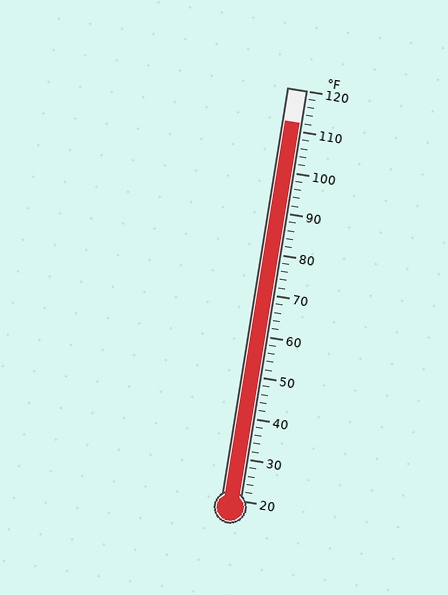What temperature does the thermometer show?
The thermometer shows approximately 112°F.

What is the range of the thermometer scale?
The thermometer scale ranges from 20°F to 120°F.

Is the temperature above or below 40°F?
The temperature is above 40°F.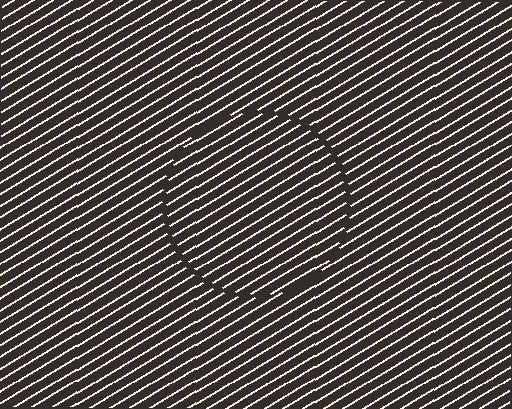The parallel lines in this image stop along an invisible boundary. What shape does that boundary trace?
An illusory circle. The interior of the shape contains the same grating, shifted by half a period — the contour is defined by the phase discontinuity where line-ends from the inner and outer gratings abut.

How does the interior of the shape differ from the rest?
The interior of the shape contains the same grating, shifted by half a period — the contour is defined by the phase discontinuity where line-ends from the inner and outer gratings abut.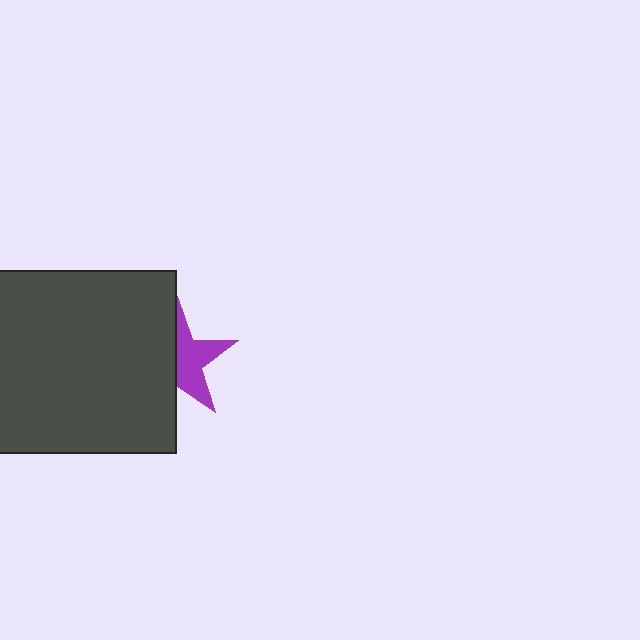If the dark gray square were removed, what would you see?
You would see the complete purple star.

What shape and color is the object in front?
The object in front is a dark gray square.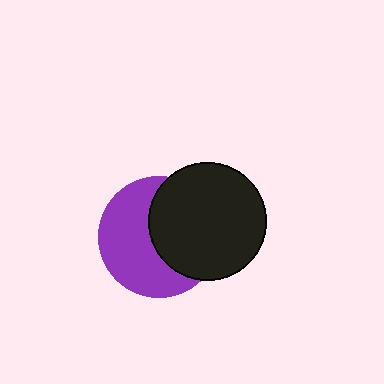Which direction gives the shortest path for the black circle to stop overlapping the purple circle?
Moving right gives the shortest separation.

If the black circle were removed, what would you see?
You would see the complete purple circle.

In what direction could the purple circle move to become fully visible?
The purple circle could move left. That would shift it out from behind the black circle entirely.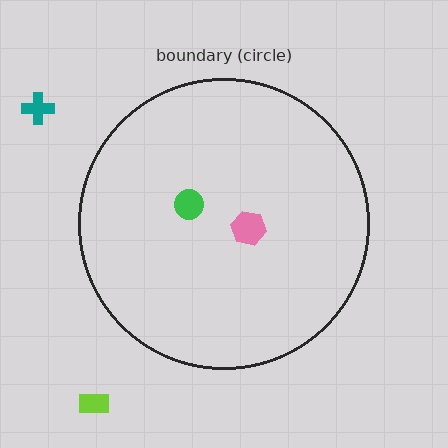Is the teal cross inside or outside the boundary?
Outside.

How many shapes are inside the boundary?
2 inside, 2 outside.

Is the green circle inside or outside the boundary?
Inside.